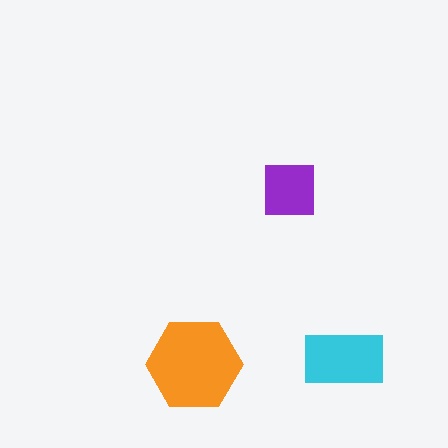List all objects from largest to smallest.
The orange hexagon, the cyan rectangle, the purple square.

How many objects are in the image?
There are 3 objects in the image.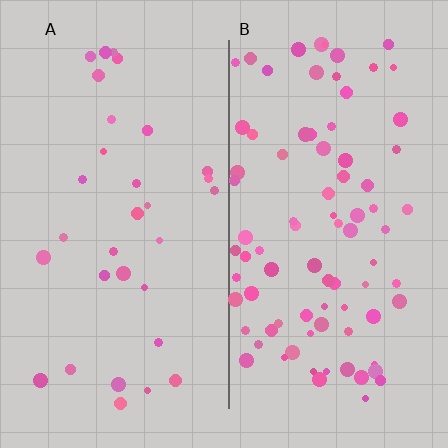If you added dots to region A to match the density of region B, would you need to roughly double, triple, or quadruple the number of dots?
Approximately triple.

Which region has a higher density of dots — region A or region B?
B (the right).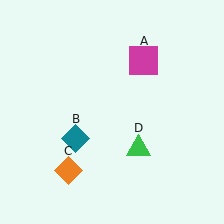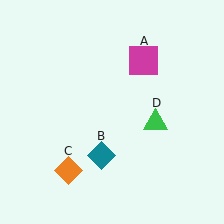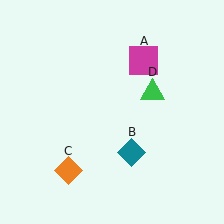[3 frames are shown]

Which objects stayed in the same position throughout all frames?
Magenta square (object A) and orange diamond (object C) remained stationary.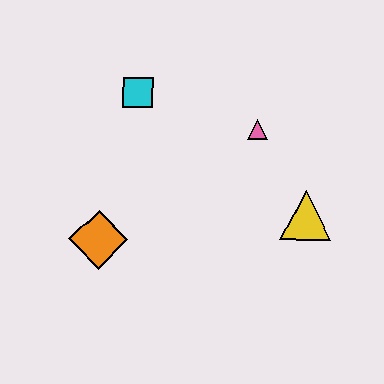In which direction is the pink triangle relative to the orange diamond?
The pink triangle is to the right of the orange diamond.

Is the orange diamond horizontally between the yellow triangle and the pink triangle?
No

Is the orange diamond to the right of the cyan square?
No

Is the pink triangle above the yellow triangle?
Yes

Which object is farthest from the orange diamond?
The yellow triangle is farthest from the orange diamond.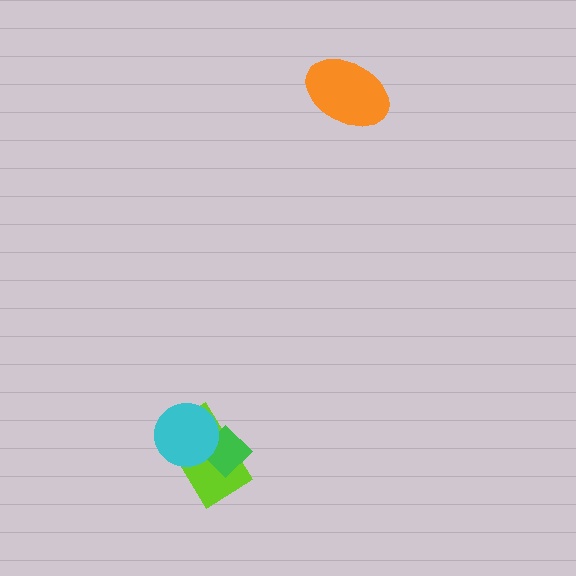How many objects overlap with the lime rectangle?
2 objects overlap with the lime rectangle.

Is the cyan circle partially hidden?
No, no other shape covers it.